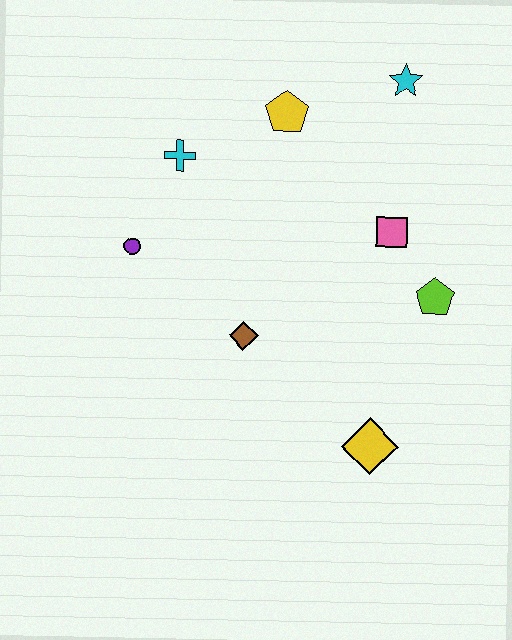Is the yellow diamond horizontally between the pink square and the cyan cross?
Yes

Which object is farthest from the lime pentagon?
The purple circle is farthest from the lime pentagon.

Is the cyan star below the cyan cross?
No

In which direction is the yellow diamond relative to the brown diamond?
The yellow diamond is to the right of the brown diamond.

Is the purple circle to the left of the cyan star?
Yes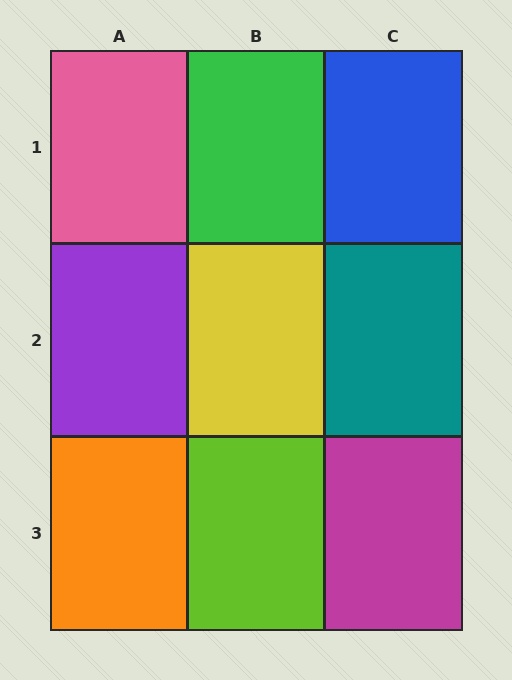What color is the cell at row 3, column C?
Magenta.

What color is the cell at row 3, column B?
Lime.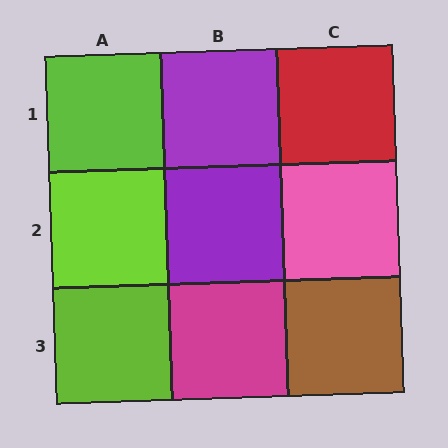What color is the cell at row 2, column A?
Lime.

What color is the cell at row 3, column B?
Magenta.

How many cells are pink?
1 cell is pink.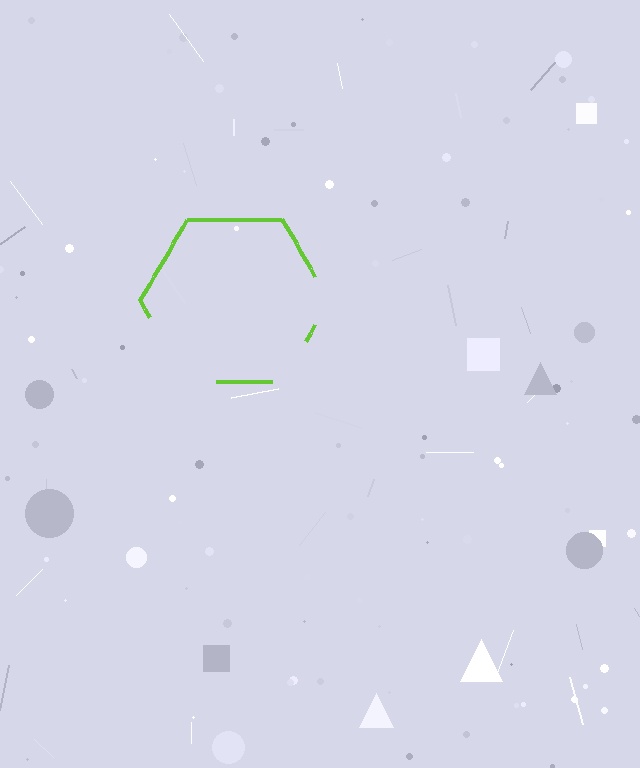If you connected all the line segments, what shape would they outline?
They would outline a hexagon.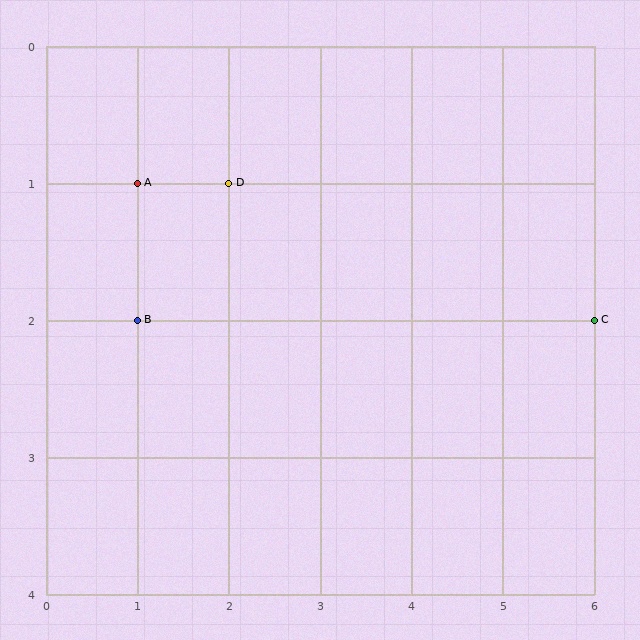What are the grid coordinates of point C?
Point C is at grid coordinates (6, 2).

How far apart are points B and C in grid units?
Points B and C are 5 columns apart.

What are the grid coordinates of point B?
Point B is at grid coordinates (1, 2).